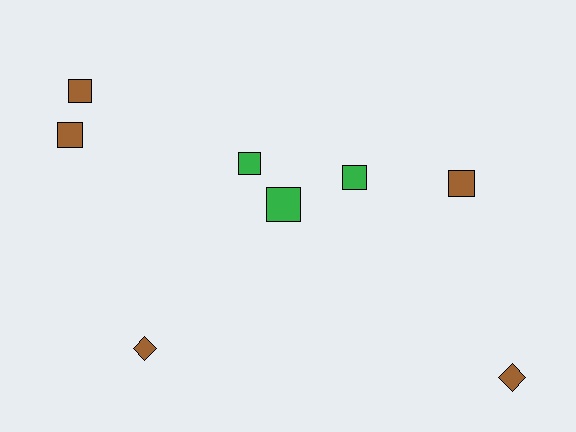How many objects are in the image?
There are 8 objects.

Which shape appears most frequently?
Square, with 6 objects.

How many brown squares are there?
There are 3 brown squares.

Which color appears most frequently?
Brown, with 5 objects.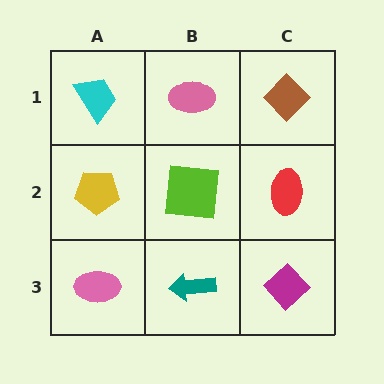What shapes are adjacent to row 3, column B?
A lime square (row 2, column B), a pink ellipse (row 3, column A), a magenta diamond (row 3, column C).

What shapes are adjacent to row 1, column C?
A red ellipse (row 2, column C), a pink ellipse (row 1, column B).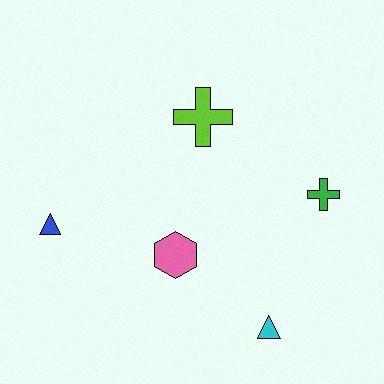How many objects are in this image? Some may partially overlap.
There are 5 objects.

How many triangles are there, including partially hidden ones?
There are 2 triangles.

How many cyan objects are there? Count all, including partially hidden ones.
There is 1 cyan object.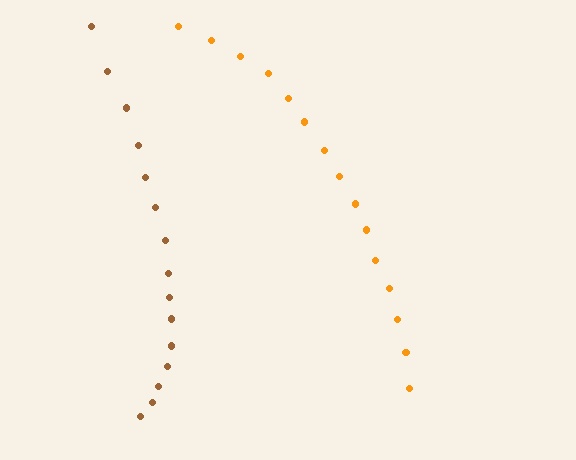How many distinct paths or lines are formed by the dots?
There are 2 distinct paths.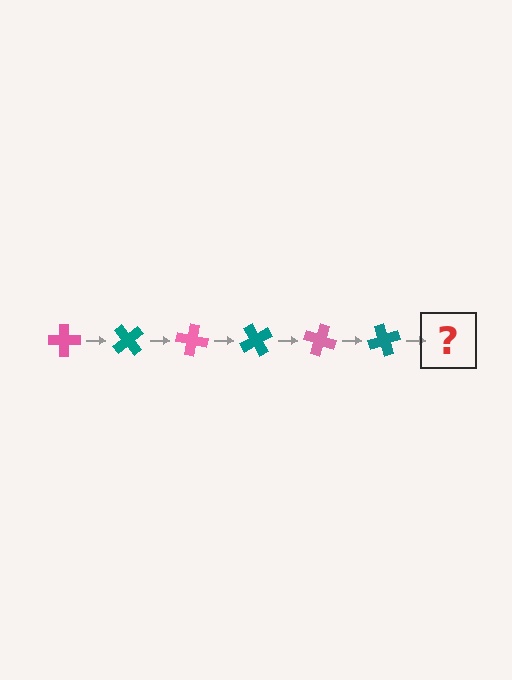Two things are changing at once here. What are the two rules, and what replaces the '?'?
The two rules are that it rotates 50 degrees each step and the color cycles through pink and teal. The '?' should be a pink cross, rotated 300 degrees from the start.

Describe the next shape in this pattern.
It should be a pink cross, rotated 300 degrees from the start.